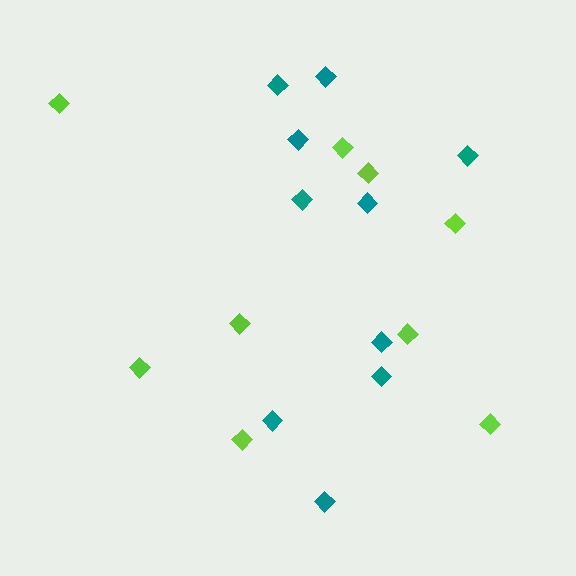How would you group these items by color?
There are 2 groups: one group of lime diamonds (9) and one group of teal diamonds (10).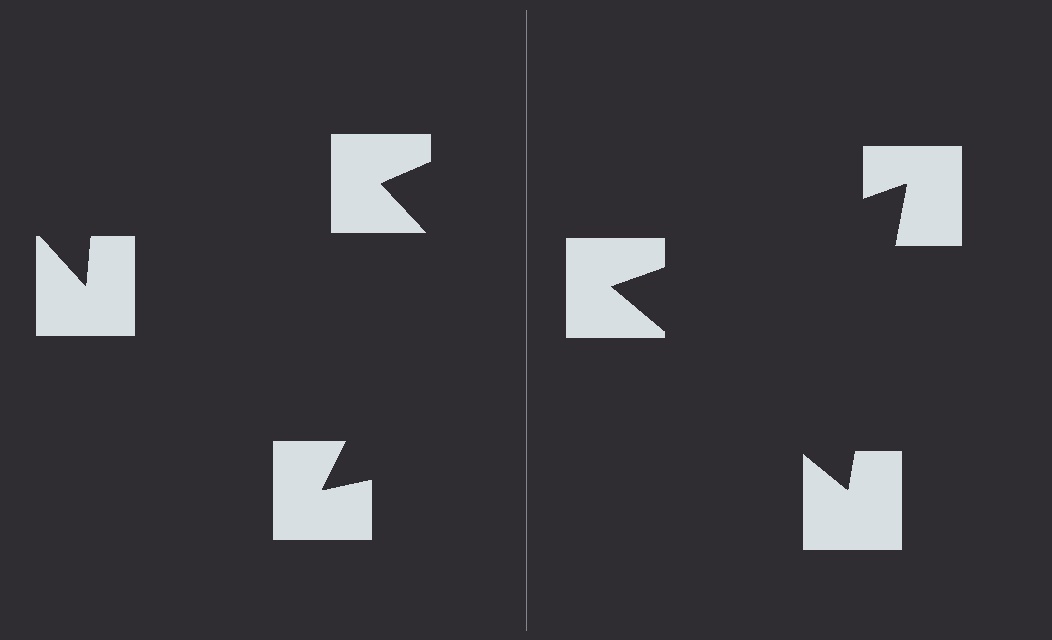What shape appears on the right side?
An illusory triangle.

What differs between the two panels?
The notched squares are positioned identically on both sides; only the wedge orientations differ. On the right they align to a triangle; on the left they are misaligned.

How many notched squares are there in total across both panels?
6 — 3 on each side.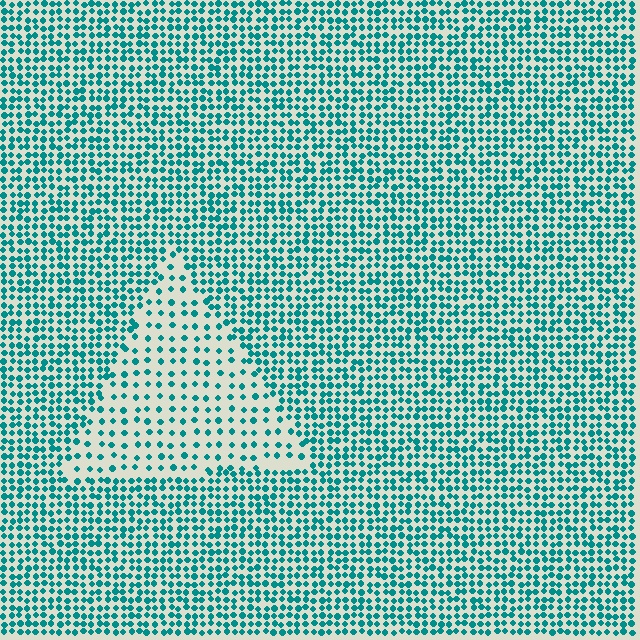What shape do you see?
I see a triangle.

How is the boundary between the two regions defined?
The boundary is defined by a change in element density (approximately 2.2x ratio). All elements are the same color, size, and shape.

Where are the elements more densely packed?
The elements are more densely packed outside the triangle boundary.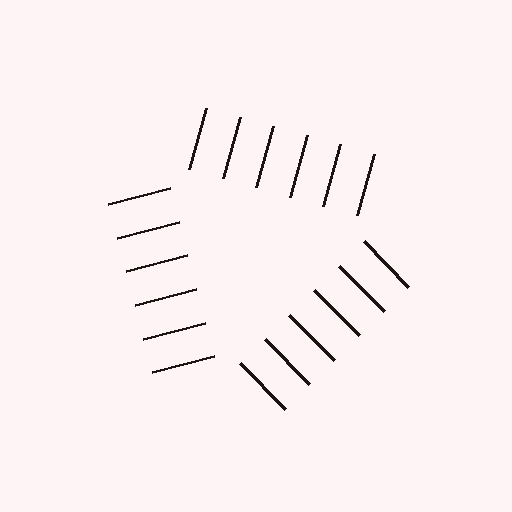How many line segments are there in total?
18 — 6 along each of the 3 edges.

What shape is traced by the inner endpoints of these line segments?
An illusory triangle — the line segments terminate on its edges but no continuous stroke is drawn.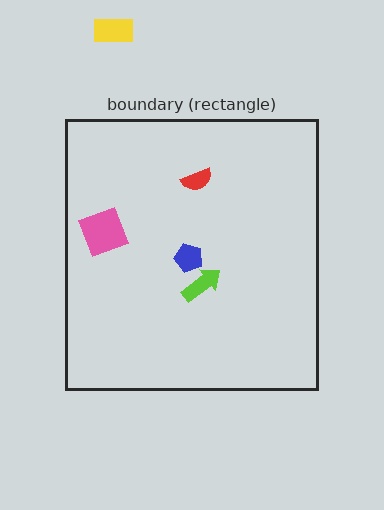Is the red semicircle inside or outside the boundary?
Inside.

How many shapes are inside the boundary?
4 inside, 1 outside.